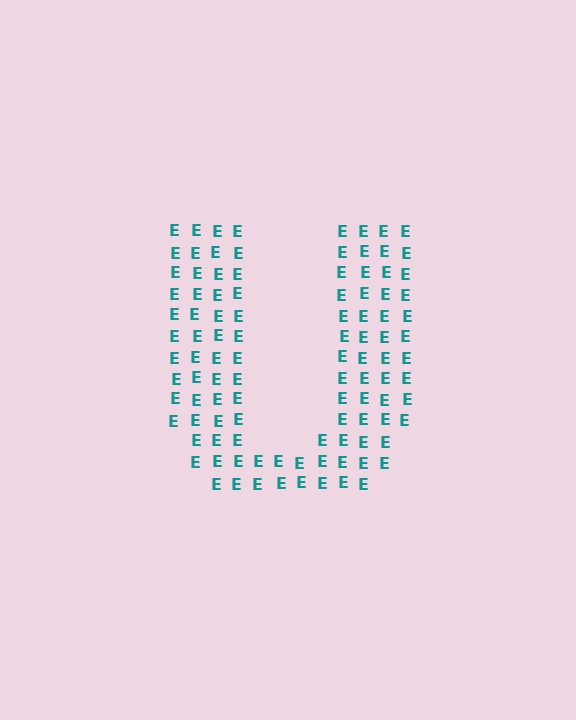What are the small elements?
The small elements are letter E's.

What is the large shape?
The large shape is the letter U.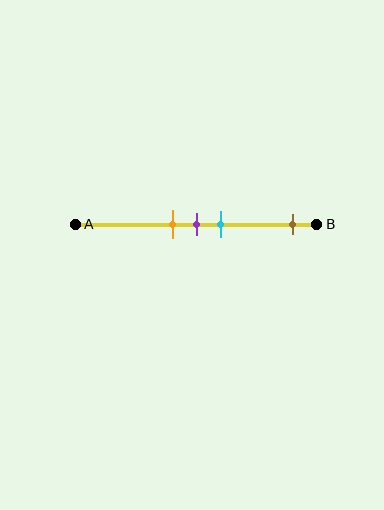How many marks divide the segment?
There are 4 marks dividing the segment.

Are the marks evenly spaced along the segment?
No, the marks are not evenly spaced.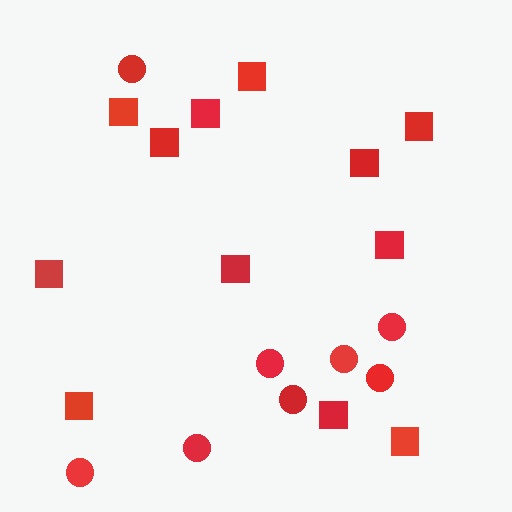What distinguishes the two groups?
There are 2 groups: one group of squares (12) and one group of circles (8).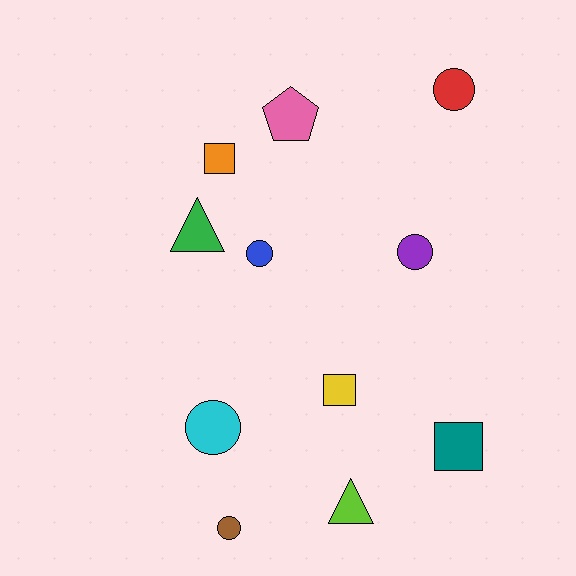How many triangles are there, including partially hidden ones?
There are 2 triangles.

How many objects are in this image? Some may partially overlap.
There are 11 objects.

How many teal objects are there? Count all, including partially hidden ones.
There is 1 teal object.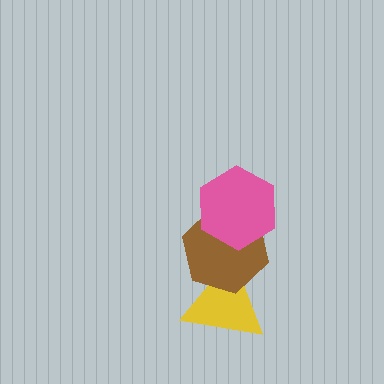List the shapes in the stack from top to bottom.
From top to bottom: the pink hexagon, the brown hexagon, the yellow triangle.